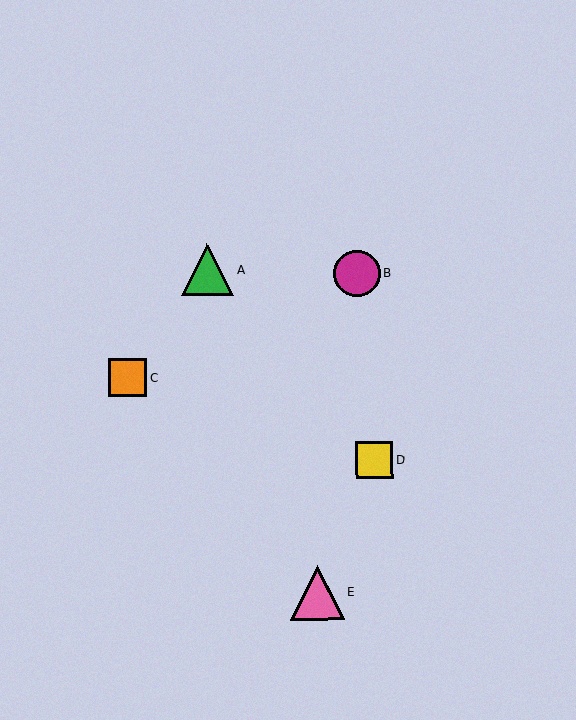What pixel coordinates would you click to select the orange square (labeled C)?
Click at (128, 378) to select the orange square C.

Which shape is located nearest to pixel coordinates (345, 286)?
The magenta circle (labeled B) at (357, 273) is nearest to that location.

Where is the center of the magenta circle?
The center of the magenta circle is at (357, 273).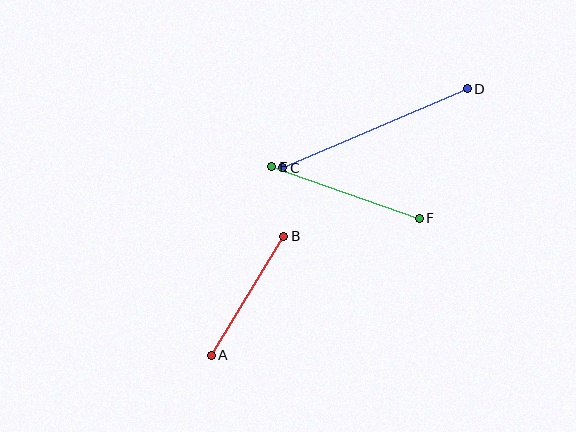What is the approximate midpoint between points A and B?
The midpoint is at approximately (247, 296) pixels.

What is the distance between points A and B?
The distance is approximately 139 pixels.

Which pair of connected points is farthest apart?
Points C and D are farthest apart.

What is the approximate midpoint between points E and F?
The midpoint is at approximately (346, 192) pixels.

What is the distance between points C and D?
The distance is approximately 201 pixels.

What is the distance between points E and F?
The distance is approximately 156 pixels.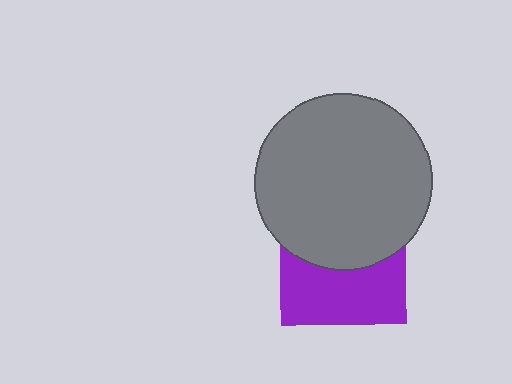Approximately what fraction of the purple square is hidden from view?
Roughly 51% of the purple square is hidden behind the gray circle.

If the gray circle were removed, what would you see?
You would see the complete purple square.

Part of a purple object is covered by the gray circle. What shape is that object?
It is a square.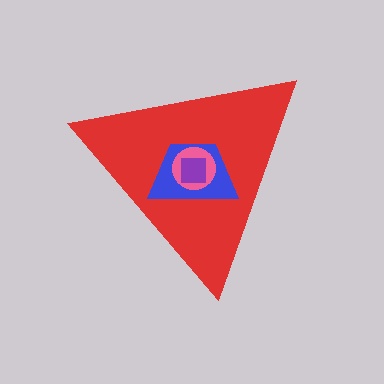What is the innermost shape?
The purple square.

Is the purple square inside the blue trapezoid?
Yes.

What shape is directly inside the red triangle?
The blue trapezoid.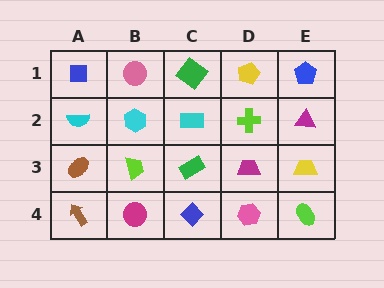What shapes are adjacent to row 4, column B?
A lime trapezoid (row 3, column B), a brown arrow (row 4, column A), a blue diamond (row 4, column C).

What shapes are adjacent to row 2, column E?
A blue pentagon (row 1, column E), a yellow trapezoid (row 3, column E), a lime cross (row 2, column D).